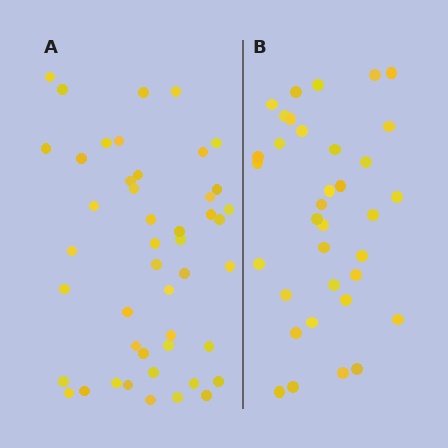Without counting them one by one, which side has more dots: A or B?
Region A (the left region) has more dots.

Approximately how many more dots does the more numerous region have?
Region A has roughly 12 or so more dots than region B.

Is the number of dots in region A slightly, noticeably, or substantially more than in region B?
Region A has noticeably more, but not dramatically so. The ratio is roughly 1.3 to 1.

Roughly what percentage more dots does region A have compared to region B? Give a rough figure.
About 30% more.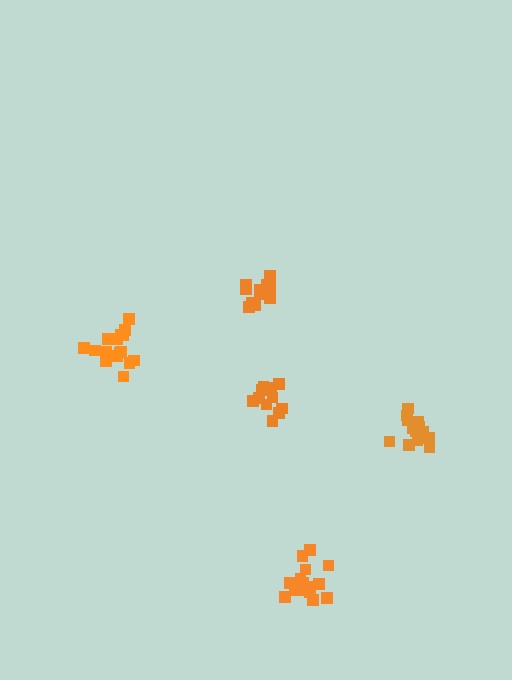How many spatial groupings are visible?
There are 5 spatial groupings.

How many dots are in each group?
Group 1: 17 dots, Group 2: 13 dots, Group 3: 15 dots, Group 4: 15 dots, Group 5: 11 dots (71 total).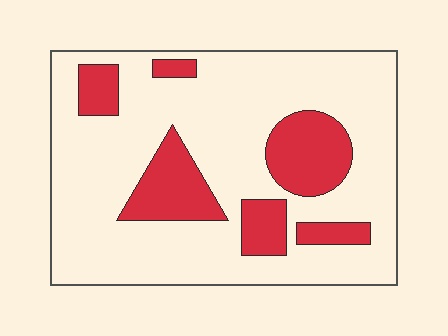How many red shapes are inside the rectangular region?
6.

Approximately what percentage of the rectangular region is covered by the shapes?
Approximately 25%.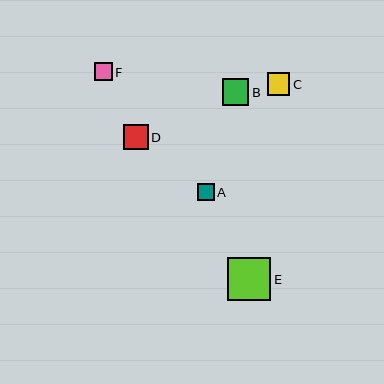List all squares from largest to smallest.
From largest to smallest: E, B, D, C, F, A.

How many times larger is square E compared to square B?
Square E is approximately 1.6 times the size of square B.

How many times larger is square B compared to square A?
Square B is approximately 1.6 times the size of square A.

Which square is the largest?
Square E is the largest with a size of approximately 43 pixels.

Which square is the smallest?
Square A is the smallest with a size of approximately 17 pixels.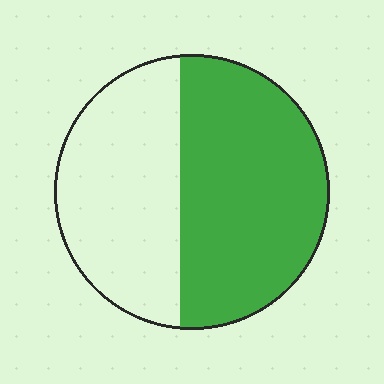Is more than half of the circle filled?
Yes.